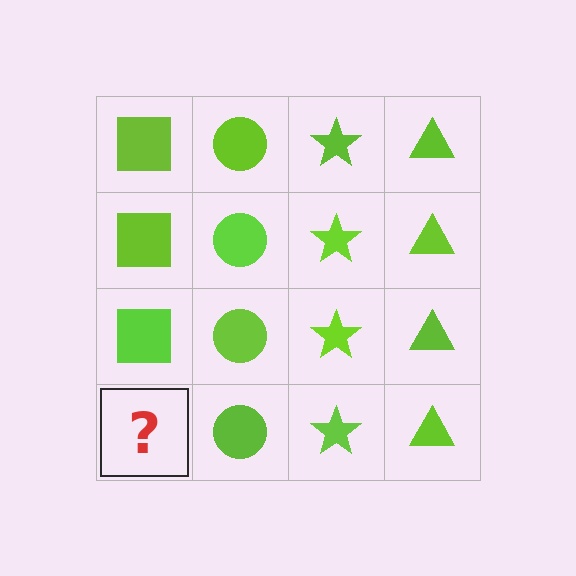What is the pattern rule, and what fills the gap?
The rule is that each column has a consistent shape. The gap should be filled with a lime square.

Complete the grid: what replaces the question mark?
The question mark should be replaced with a lime square.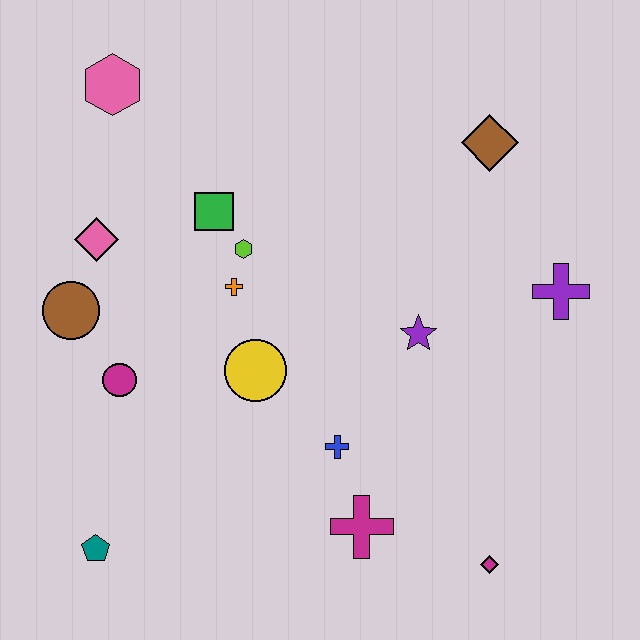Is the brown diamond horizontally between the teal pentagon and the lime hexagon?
No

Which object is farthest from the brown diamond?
The teal pentagon is farthest from the brown diamond.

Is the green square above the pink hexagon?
No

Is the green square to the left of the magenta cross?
Yes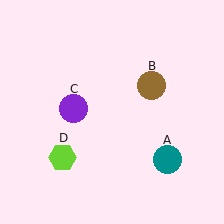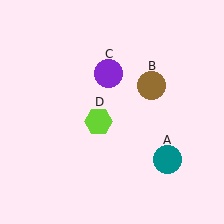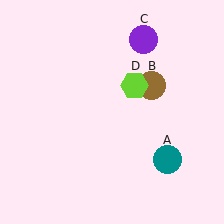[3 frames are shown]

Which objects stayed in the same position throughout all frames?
Teal circle (object A) and brown circle (object B) remained stationary.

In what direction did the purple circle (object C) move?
The purple circle (object C) moved up and to the right.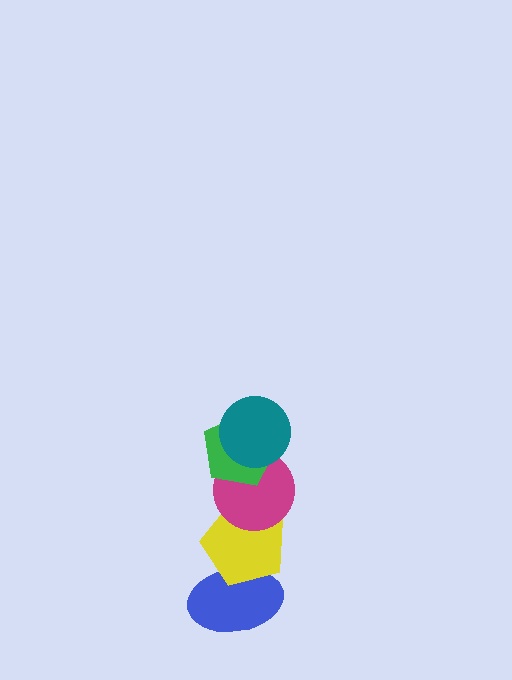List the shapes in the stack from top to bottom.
From top to bottom: the teal circle, the green pentagon, the magenta circle, the yellow pentagon, the blue ellipse.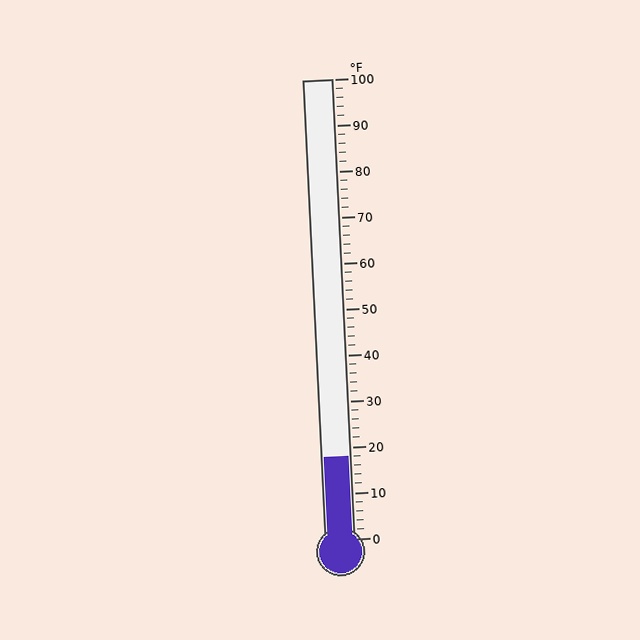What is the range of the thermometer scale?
The thermometer scale ranges from 0°F to 100°F.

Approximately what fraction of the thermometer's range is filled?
The thermometer is filled to approximately 20% of its range.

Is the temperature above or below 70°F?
The temperature is below 70°F.